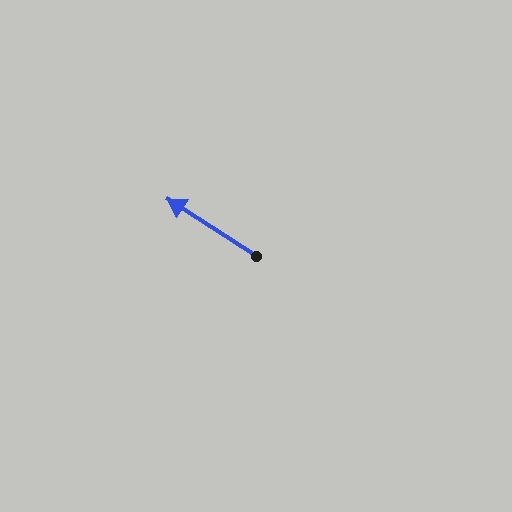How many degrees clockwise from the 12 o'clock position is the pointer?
Approximately 303 degrees.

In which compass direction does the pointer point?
Northwest.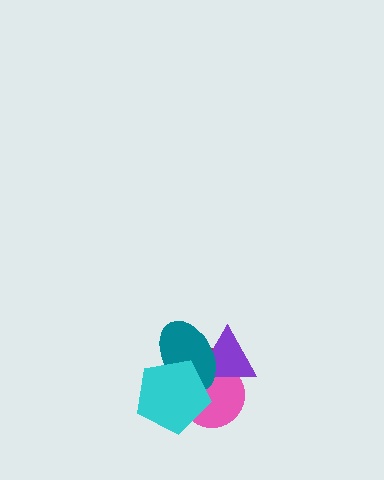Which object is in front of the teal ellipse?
The cyan pentagon is in front of the teal ellipse.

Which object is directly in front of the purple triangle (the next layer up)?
The teal ellipse is directly in front of the purple triangle.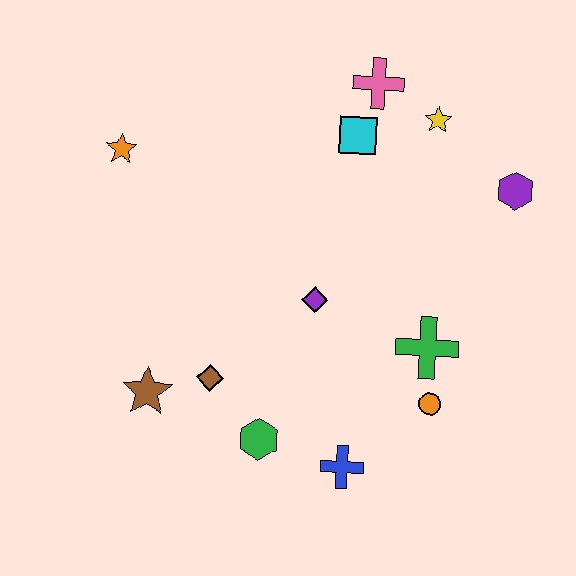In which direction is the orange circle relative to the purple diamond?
The orange circle is to the right of the purple diamond.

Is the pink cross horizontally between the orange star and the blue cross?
No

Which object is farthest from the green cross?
The orange star is farthest from the green cross.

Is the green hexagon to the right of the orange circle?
No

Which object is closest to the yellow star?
The pink cross is closest to the yellow star.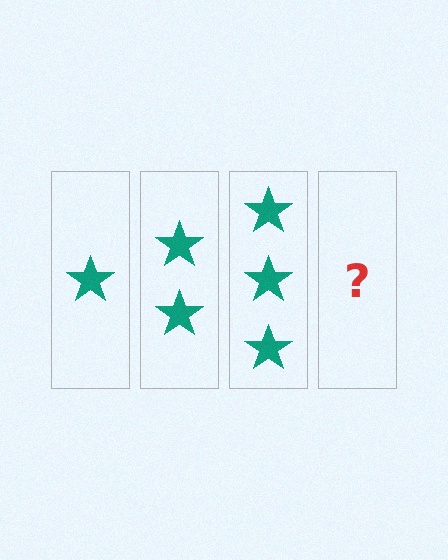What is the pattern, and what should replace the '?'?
The pattern is that each step adds one more star. The '?' should be 4 stars.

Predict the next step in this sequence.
The next step is 4 stars.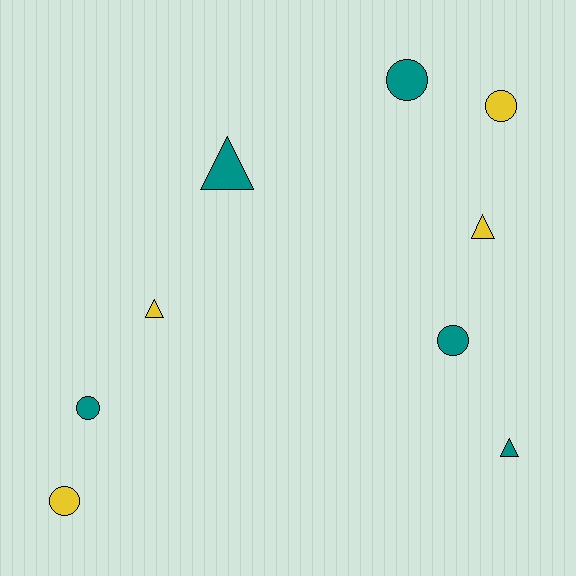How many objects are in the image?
There are 9 objects.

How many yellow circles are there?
There are 2 yellow circles.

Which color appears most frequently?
Teal, with 5 objects.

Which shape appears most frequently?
Circle, with 5 objects.